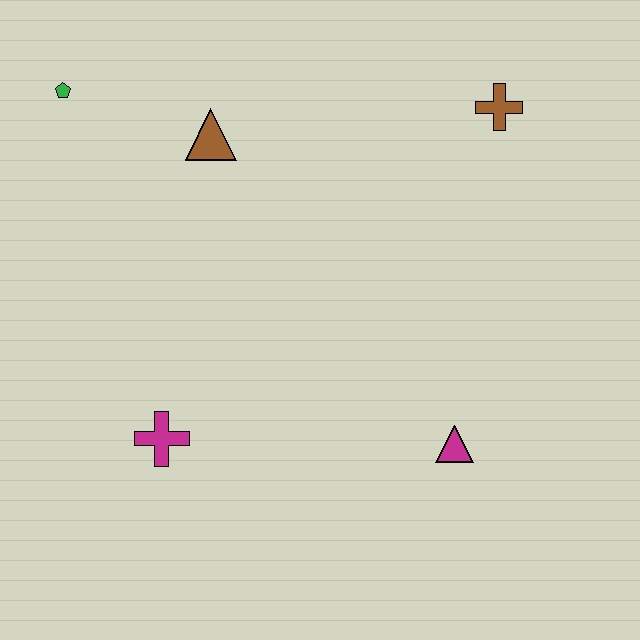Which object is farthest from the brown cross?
The magenta cross is farthest from the brown cross.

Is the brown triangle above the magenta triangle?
Yes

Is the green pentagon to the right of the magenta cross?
No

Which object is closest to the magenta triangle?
The magenta cross is closest to the magenta triangle.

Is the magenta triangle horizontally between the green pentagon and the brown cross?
Yes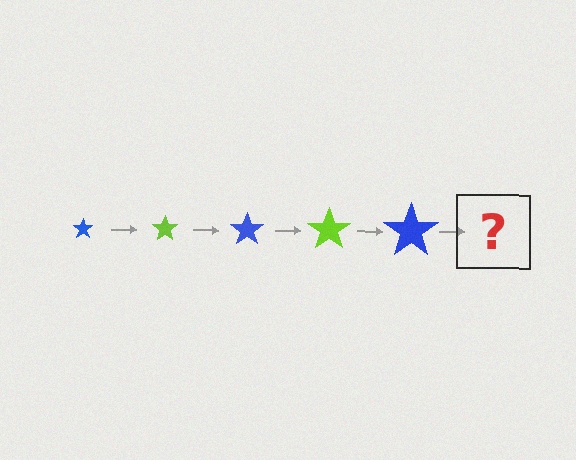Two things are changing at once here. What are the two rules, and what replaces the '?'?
The two rules are that the star grows larger each step and the color cycles through blue and lime. The '?' should be a lime star, larger than the previous one.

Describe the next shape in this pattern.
It should be a lime star, larger than the previous one.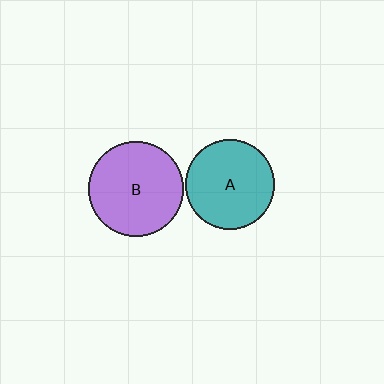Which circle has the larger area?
Circle B (purple).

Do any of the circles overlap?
No, none of the circles overlap.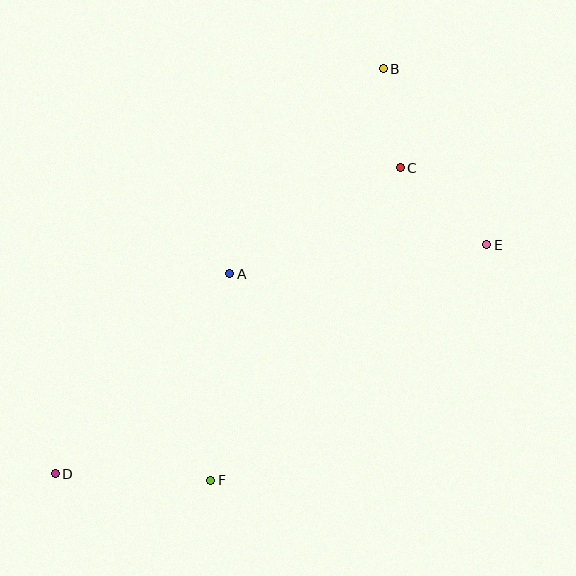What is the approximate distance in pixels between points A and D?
The distance between A and D is approximately 265 pixels.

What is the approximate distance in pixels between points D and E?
The distance between D and E is approximately 488 pixels.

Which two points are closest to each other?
Points B and C are closest to each other.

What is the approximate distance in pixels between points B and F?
The distance between B and F is approximately 446 pixels.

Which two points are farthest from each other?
Points B and D are farthest from each other.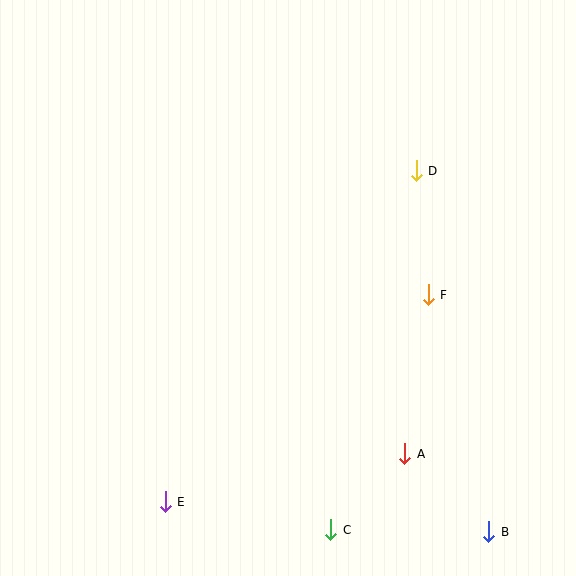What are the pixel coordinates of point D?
Point D is at (416, 171).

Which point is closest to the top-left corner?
Point D is closest to the top-left corner.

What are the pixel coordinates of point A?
Point A is at (405, 454).